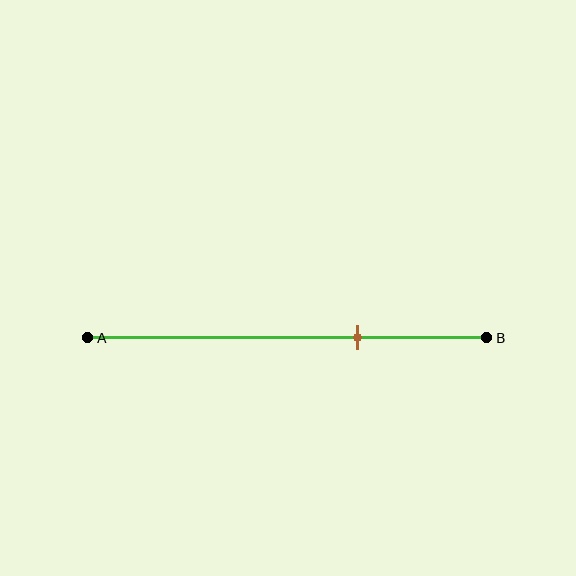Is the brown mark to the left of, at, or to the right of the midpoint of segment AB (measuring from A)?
The brown mark is to the right of the midpoint of segment AB.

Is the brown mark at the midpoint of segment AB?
No, the mark is at about 70% from A, not at the 50% midpoint.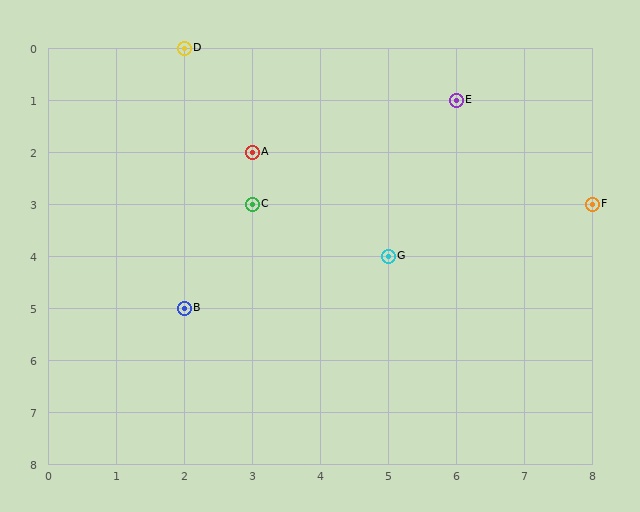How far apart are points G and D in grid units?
Points G and D are 3 columns and 4 rows apart (about 5.0 grid units diagonally).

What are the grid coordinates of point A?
Point A is at grid coordinates (3, 2).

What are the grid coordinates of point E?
Point E is at grid coordinates (6, 1).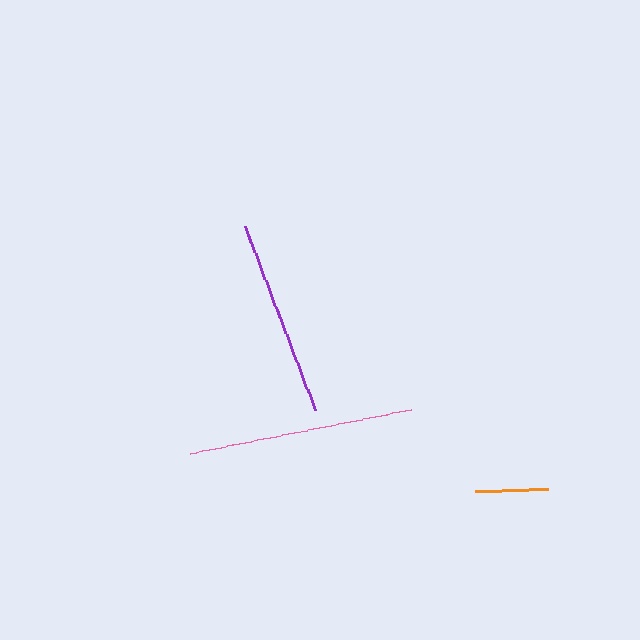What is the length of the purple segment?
The purple segment is approximately 198 pixels long.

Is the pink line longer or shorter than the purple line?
The pink line is longer than the purple line.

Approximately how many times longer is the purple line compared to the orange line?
The purple line is approximately 2.7 times the length of the orange line.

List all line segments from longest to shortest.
From longest to shortest: pink, purple, orange.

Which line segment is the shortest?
The orange line is the shortest at approximately 72 pixels.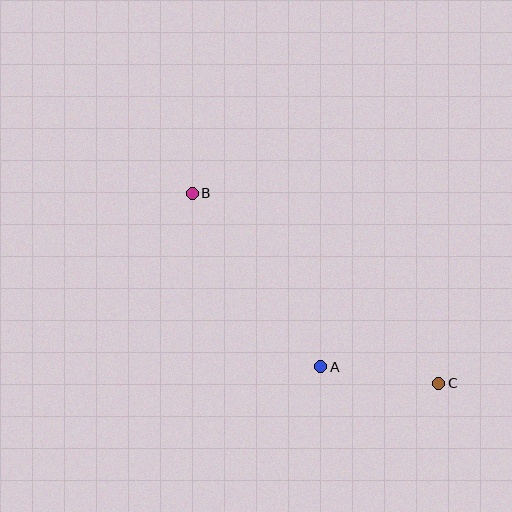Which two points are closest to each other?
Points A and C are closest to each other.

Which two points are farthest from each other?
Points B and C are farthest from each other.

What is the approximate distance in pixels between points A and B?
The distance between A and B is approximately 216 pixels.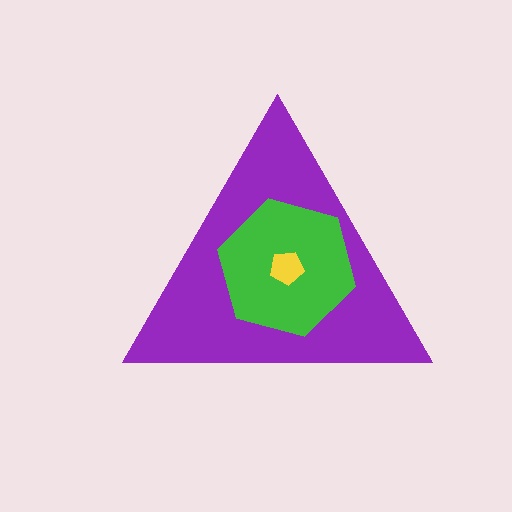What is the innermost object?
The yellow pentagon.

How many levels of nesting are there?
3.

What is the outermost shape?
The purple triangle.